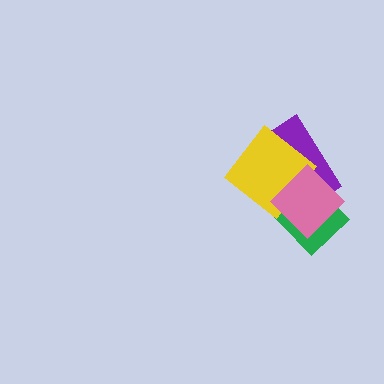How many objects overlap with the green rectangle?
3 objects overlap with the green rectangle.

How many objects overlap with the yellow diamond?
3 objects overlap with the yellow diamond.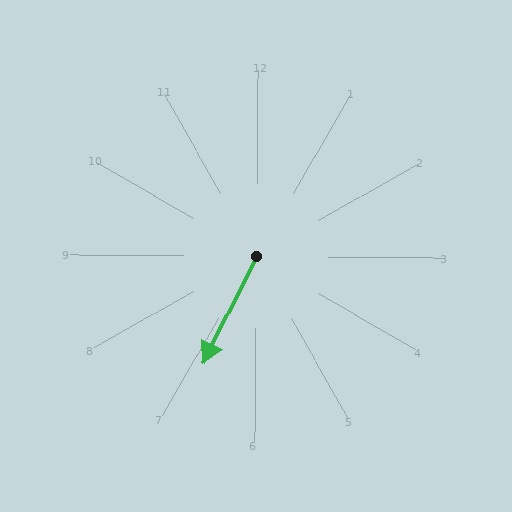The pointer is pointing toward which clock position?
Roughly 7 o'clock.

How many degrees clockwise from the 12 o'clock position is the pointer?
Approximately 206 degrees.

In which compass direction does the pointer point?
Southwest.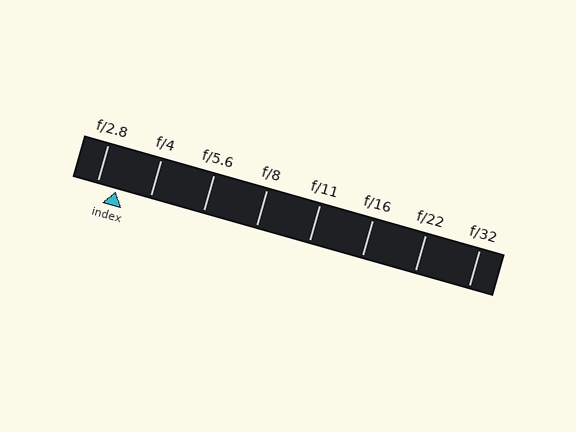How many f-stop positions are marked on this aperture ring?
There are 8 f-stop positions marked.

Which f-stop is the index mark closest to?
The index mark is closest to f/2.8.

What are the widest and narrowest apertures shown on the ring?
The widest aperture shown is f/2.8 and the narrowest is f/32.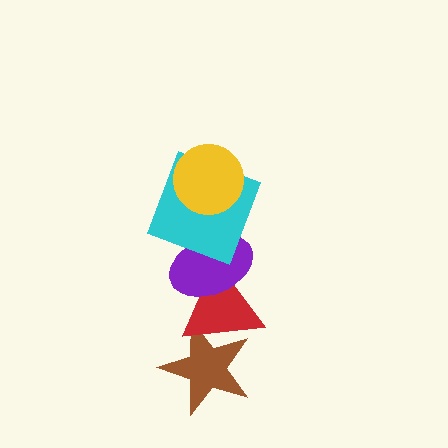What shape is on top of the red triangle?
The purple ellipse is on top of the red triangle.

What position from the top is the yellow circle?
The yellow circle is 1st from the top.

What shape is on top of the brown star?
The red triangle is on top of the brown star.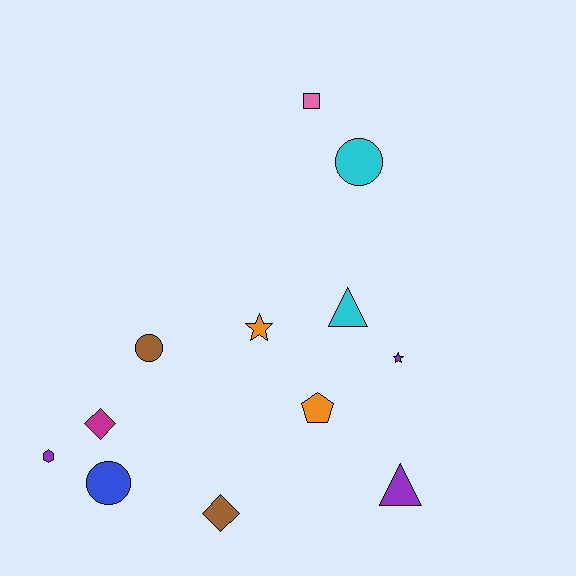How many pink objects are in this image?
There is 1 pink object.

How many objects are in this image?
There are 12 objects.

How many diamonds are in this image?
There are 2 diamonds.